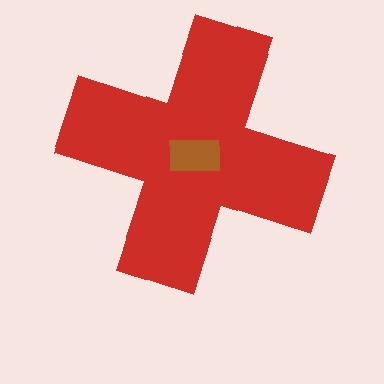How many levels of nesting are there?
2.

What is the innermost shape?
The brown rectangle.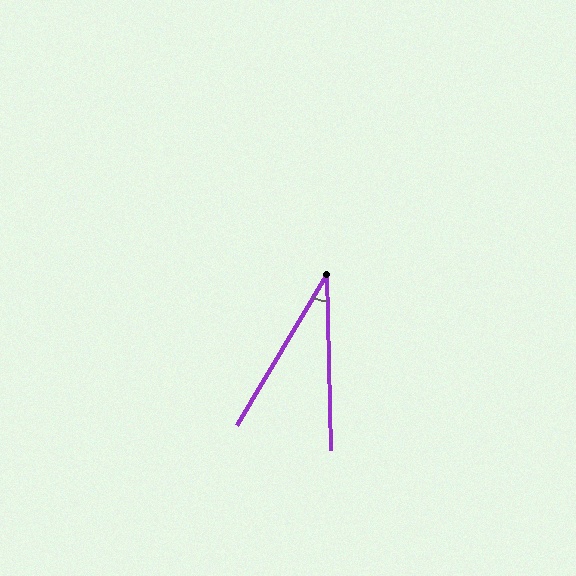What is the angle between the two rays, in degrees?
Approximately 32 degrees.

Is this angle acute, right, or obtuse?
It is acute.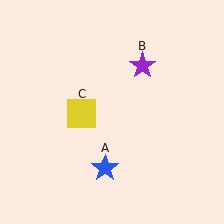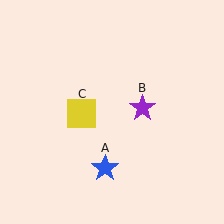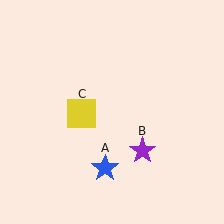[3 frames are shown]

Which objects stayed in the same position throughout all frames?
Blue star (object A) and yellow square (object C) remained stationary.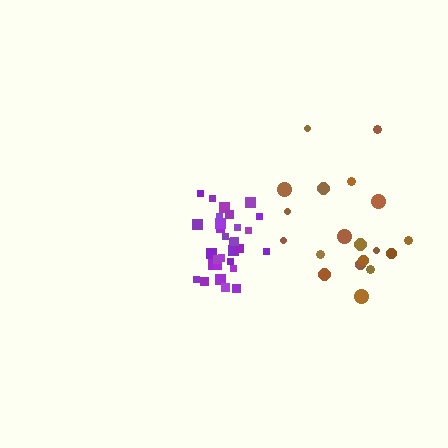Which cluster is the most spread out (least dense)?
Brown.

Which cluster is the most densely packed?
Purple.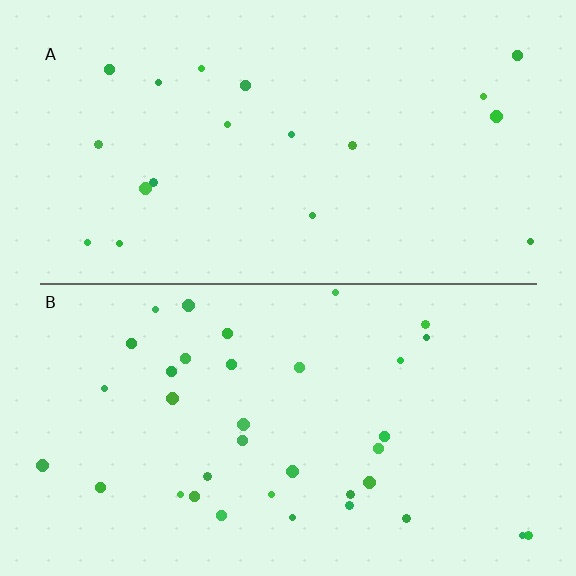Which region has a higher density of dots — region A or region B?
B (the bottom).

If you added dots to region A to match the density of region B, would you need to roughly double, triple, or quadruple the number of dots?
Approximately double.